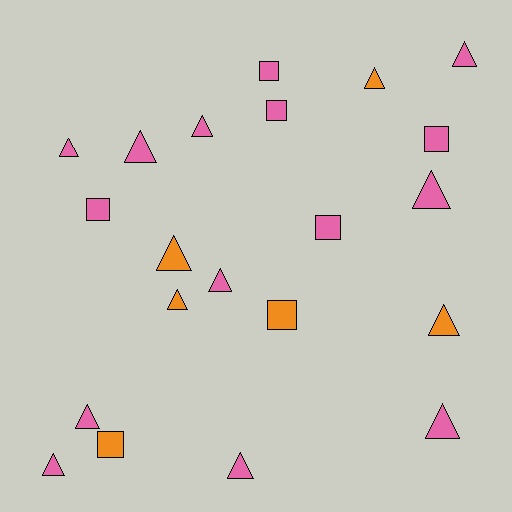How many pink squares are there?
There are 5 pink squares.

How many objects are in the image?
There are 21 objects.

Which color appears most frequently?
Pink, with 15 objects.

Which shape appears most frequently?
Triangle, with 14 objects.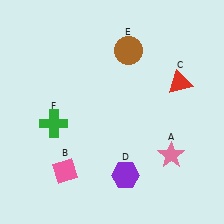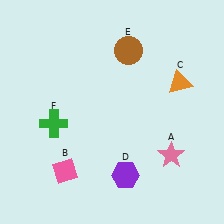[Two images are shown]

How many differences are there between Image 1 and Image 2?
There is 1 difference between the two images.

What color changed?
The triangle (C) changed from red in Image 1 to orange in Image 2.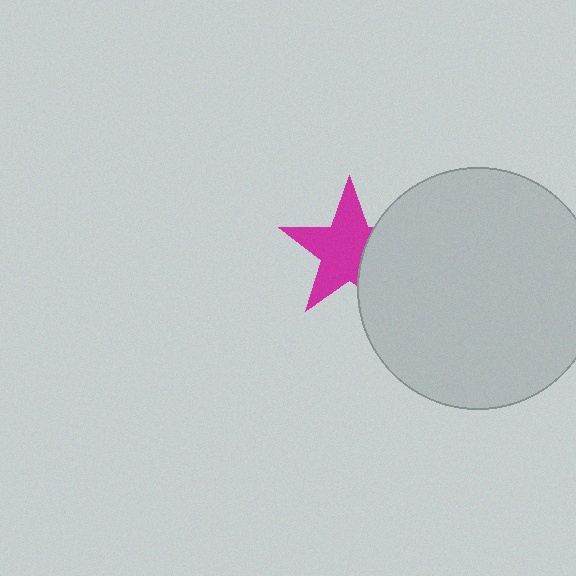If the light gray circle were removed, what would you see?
You would see the complete magenta star.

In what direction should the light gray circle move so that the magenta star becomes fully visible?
The light gray circle should move right. That is the shortest direction to clear the overlap and leave the magenta star fully visible.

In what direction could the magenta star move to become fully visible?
The magenta star could move left. That would shift it out from behind the light gray circle entirely.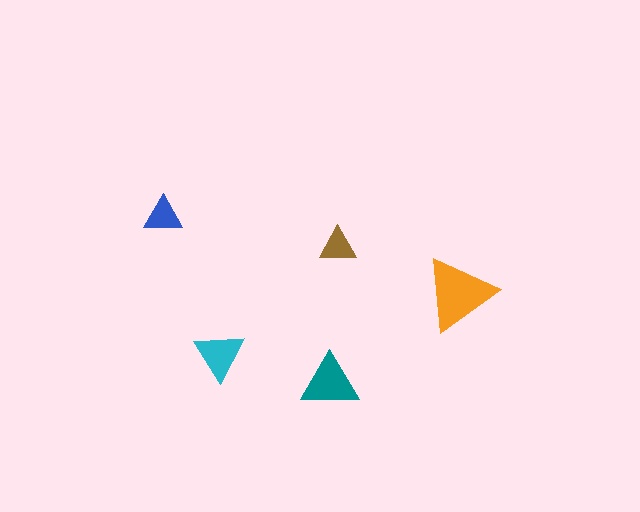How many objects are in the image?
There are 5 objects in the image.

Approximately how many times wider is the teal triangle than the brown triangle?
About 1.5 times wider.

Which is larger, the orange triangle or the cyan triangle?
The orange one.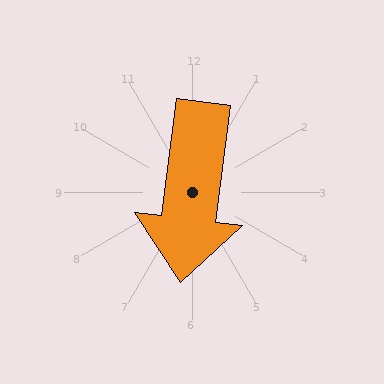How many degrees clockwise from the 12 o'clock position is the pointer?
Approximately 187 degrees.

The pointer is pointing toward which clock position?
Roughly 6 o'clock.